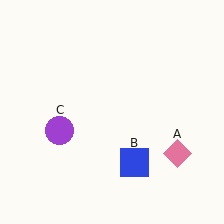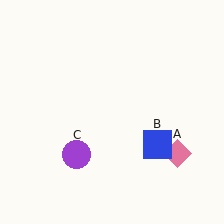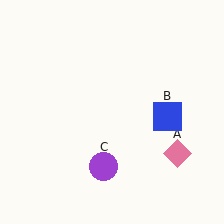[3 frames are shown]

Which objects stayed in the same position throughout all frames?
Pink diamond (object A) remained stationary.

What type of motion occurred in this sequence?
The blue square (object B), purple circle (object C) rotated counterclockwise around the center of the scene.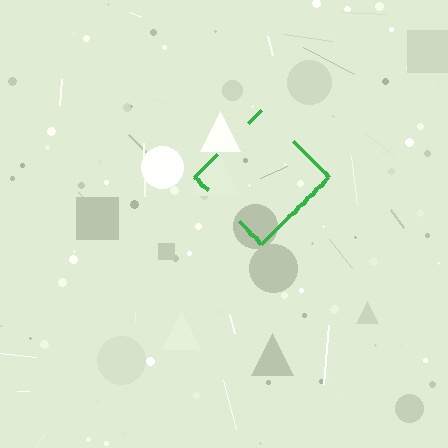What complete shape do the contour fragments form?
The contour fragments form a diamond.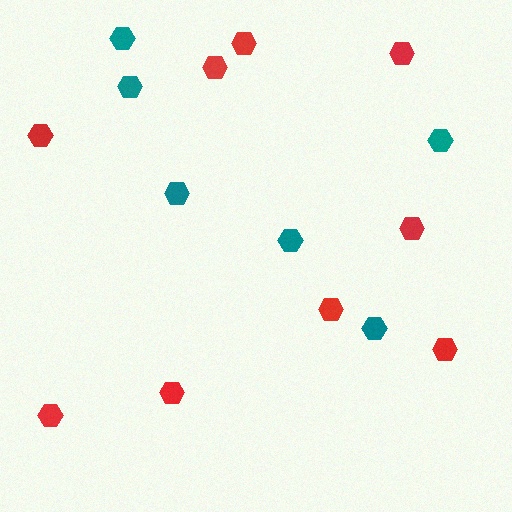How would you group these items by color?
There are 2 groups: one group of teal hexagons (6) and one group of red hexagons (9).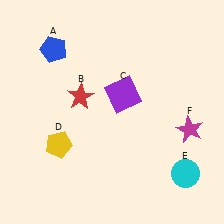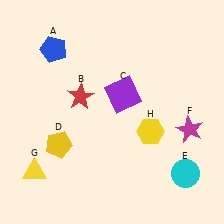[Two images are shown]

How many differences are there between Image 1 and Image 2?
There are 2 differences between the two images.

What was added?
A yellow triangle (G), a yellow hexagon (H) were added in Image 2.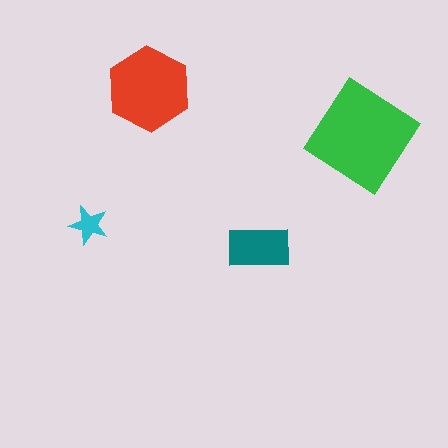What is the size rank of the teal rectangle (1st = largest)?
3rd.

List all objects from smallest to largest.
The cyan star, the teal rectangle, the red hexagon, the green diamond.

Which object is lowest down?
The teal rectangle is bottommost.